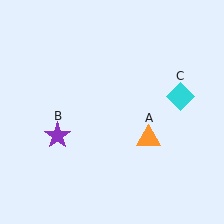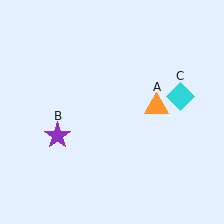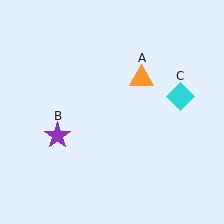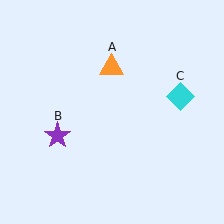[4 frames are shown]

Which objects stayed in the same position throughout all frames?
Purple star (object B) and cyan diamond (object C) remained stationary.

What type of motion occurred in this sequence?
The orange triangle (object A) rotated counterclockwise around the center of the scene.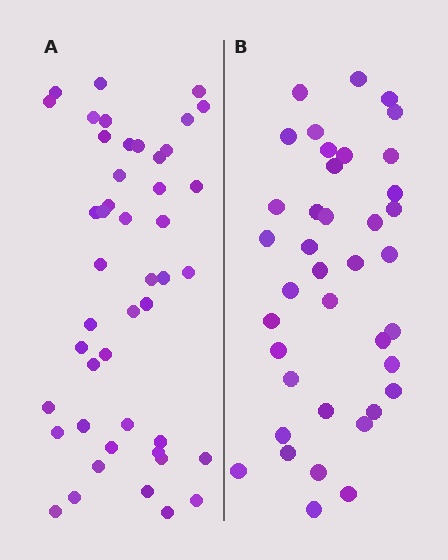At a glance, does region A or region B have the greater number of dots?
Region A (the left region) has more dots.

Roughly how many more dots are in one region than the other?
Region A has roughly 8 or so more dots than region B.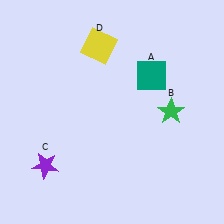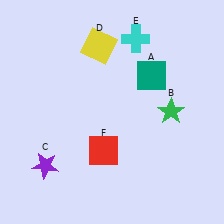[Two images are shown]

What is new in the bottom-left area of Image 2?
A red square (F) was added in the bottom-left area of Image 2.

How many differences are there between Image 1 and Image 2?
There are 2 differences between the two images.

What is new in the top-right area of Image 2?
A cyan cross (E) was added in the top-right area of Image 2.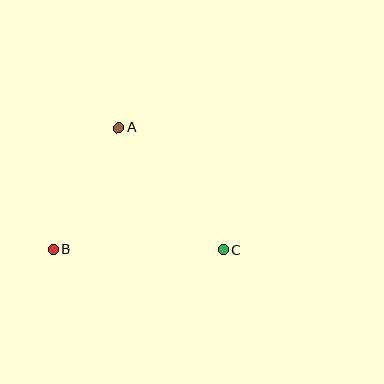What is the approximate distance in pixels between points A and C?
The distance between A and C is approximately 161 pixels.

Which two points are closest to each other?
Points A and B are closest to each other.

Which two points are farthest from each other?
Points B and C are farthest from each other.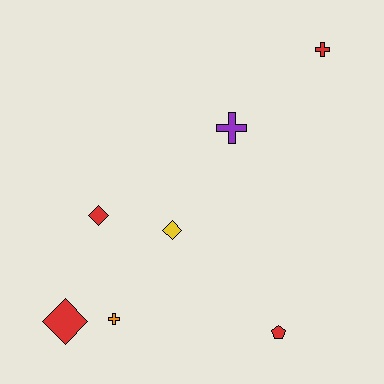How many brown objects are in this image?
There are no brown objects.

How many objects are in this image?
There are 7 objects.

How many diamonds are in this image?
There are 3 diamonds.